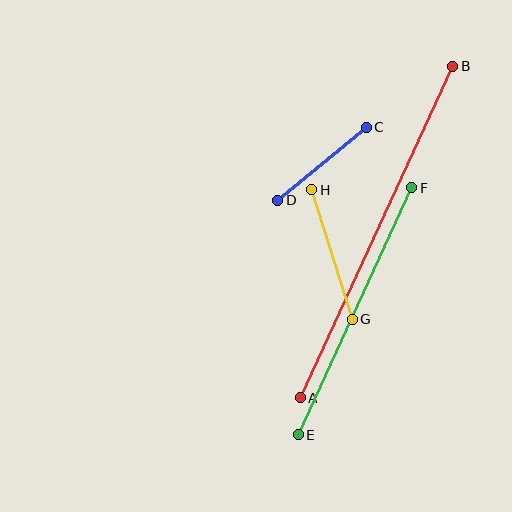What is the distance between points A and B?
The distance is approximately 365 pixels.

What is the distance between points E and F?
The distance is approximately 272 pixels.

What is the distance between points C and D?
The distance is approximately 115 pixels.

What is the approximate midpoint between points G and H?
The midpoint is at approximately (332, 255) pixels.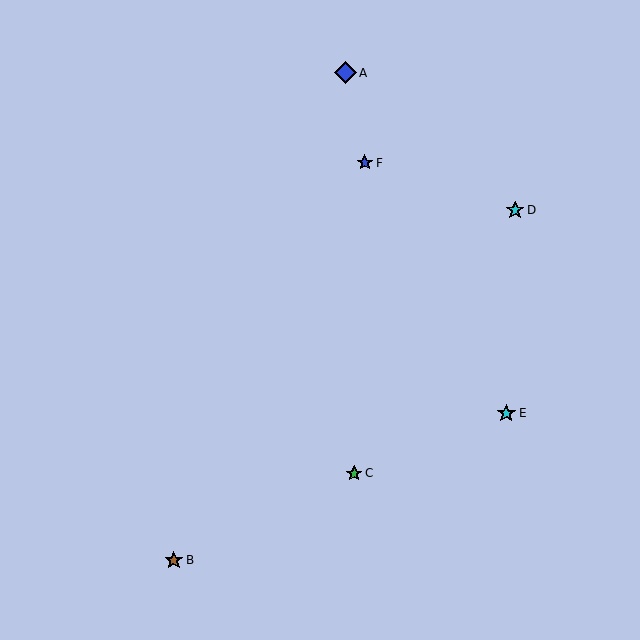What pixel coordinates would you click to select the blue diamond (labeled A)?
Click at (345, 73) to select the blue diamond A.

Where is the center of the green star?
The center of the green star is at (354, 473).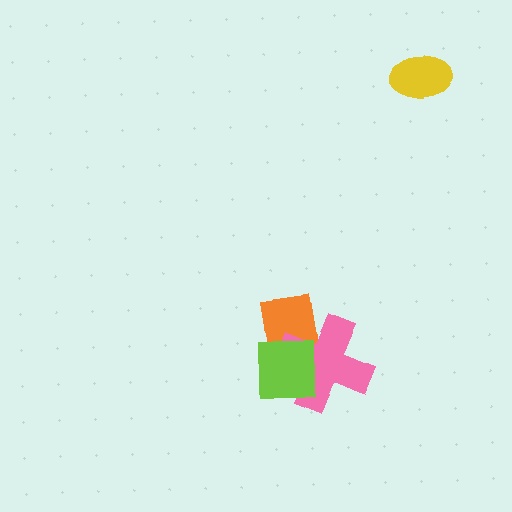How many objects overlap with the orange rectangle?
2 objects overlap with the orange rectangle.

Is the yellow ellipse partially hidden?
No, no other shape covers it.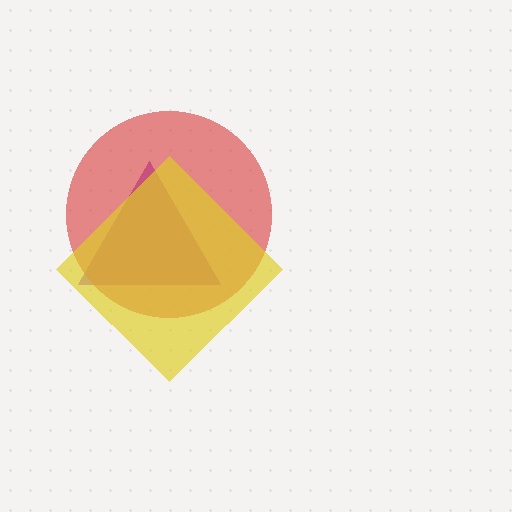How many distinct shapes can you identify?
There are 3 distinct shapes: a purple triangle, a red circle, a yellow diamond.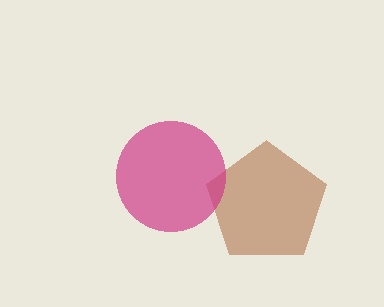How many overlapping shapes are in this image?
There are 2 overlapping shapes in the image.